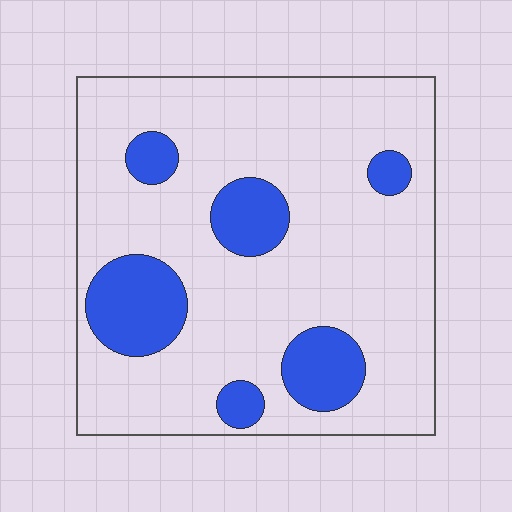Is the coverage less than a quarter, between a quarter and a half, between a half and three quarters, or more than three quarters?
Less than a quarter.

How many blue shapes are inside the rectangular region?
6.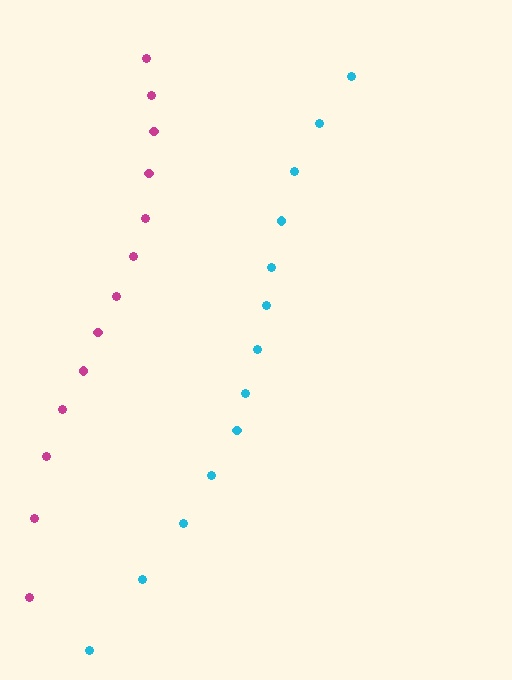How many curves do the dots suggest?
There are 2 distinct paths.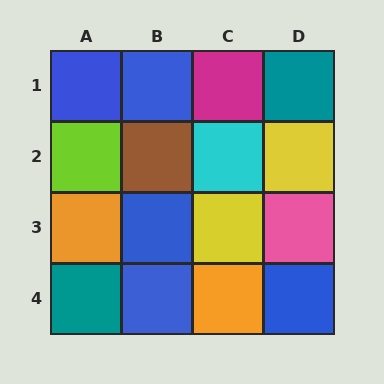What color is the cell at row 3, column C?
Yellow.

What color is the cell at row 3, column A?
Orange.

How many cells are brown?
1 cell is brown.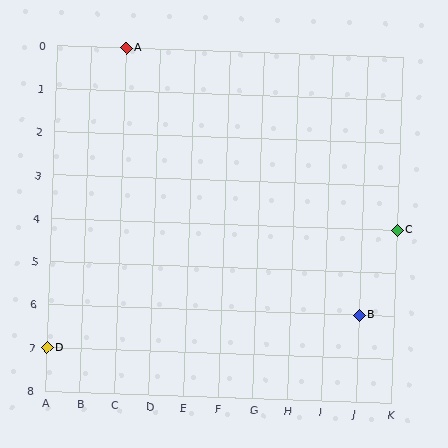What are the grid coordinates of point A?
Point A is at grid coordinates (C, 0).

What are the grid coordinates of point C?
Point C is at grid coordinates (K, 4).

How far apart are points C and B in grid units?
Points C and B are 1 column and 2 rows apart (about 2.2 grid units diagonally).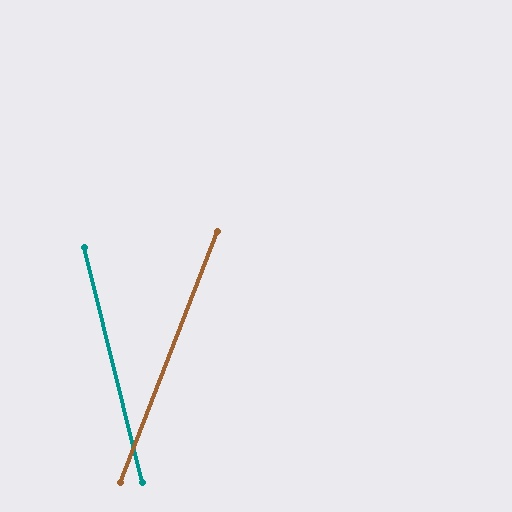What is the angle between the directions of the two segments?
Approximately 35 degrees.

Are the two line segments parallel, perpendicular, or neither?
Neither parallel nor perpendicular — they differ by about 35°.